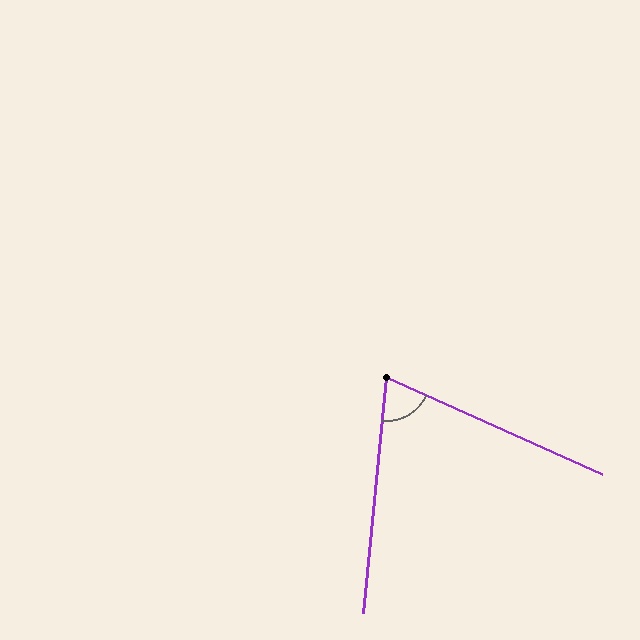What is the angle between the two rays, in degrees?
Approximately 71 degrees.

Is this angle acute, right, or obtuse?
It is acute.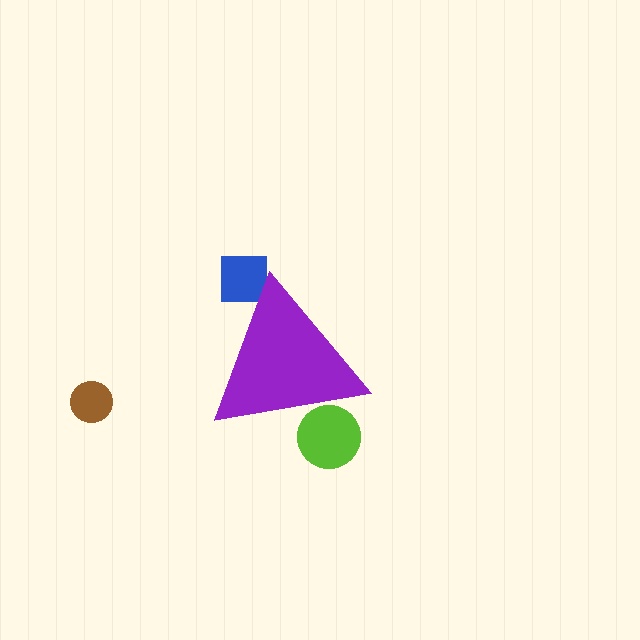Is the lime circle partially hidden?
Yes, the lime circle is partially hidden behind the purple triangle.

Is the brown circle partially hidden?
No, the brown circle is fully visible.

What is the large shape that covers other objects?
A purple triangle.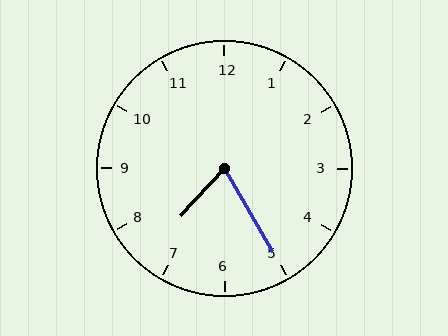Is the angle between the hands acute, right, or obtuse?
It is acute.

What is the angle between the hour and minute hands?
Approximately 72 degrees.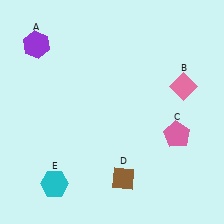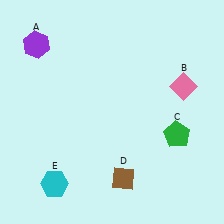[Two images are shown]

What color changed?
The pentagon (C) changed from pink in Image 1 to green in Image 2.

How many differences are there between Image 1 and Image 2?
There is 1 difference between the two images.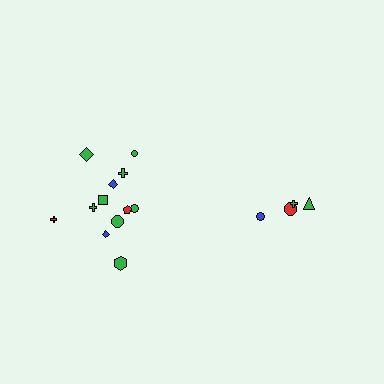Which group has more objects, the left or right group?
The left group.